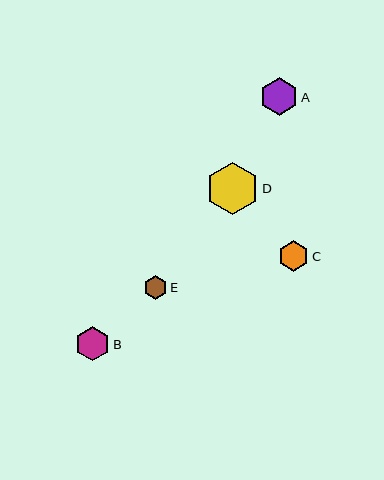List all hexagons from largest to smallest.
From largest to smallest: D, A, B, C, E.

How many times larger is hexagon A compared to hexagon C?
Hexagon A is approximately 1.2 times the size of hexagon C.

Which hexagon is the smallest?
Hexagon E is the smallest with a size of approximately 24 pixels.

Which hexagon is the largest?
Hexagon D is the largest with a size of approximately 53 pixels.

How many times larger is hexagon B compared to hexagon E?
Hexagon B is approximately 1.4 times the size of hexagon E.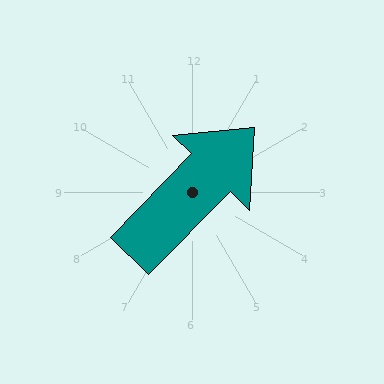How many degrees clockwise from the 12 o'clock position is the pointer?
Approximately 44 degrees.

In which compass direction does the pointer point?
Northeast.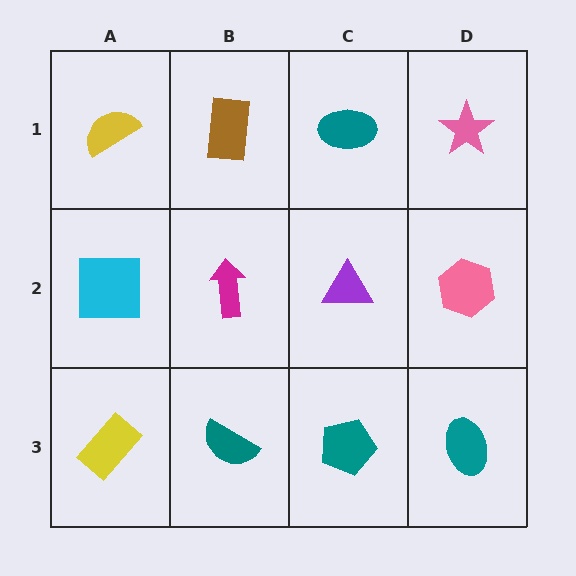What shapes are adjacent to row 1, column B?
A magenta arrow (row 2, column B), a yellow semicircle (row 1, column A), a teal ellipse (row 1, column C).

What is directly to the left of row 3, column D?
A teal pentagon.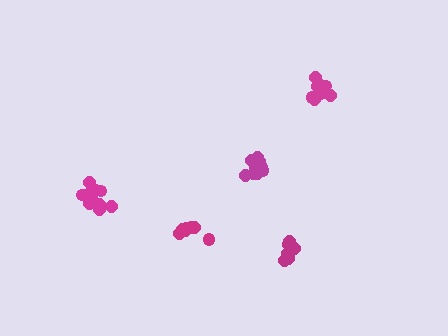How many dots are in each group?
Group 1: 13 dots, Group 2: 10 dots, Group 3: 9 dots, Group 4: 7 dots, Group 5: 7 dots (46 total).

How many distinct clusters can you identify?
There are 5 distinct clusters.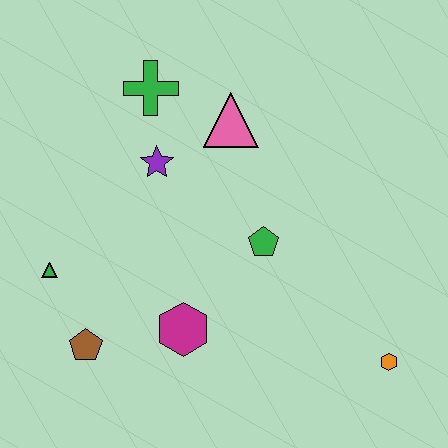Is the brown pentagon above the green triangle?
No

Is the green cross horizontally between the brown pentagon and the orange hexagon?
Yes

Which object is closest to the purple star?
The green cross is closest to the purple star.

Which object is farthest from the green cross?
The orange hexagon is farthest from the green cross.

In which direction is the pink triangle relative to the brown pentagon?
The pink triangle is above the brown pentagon.